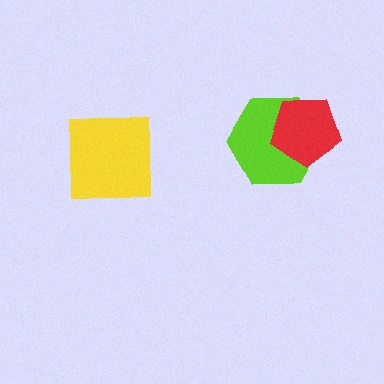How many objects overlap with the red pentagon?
1 object overlaps with the red pentagon.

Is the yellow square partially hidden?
No, no other shape covers it.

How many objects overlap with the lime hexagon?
1 object overlaps with the lime hexagon.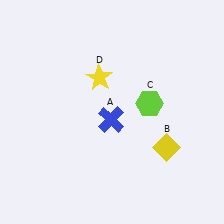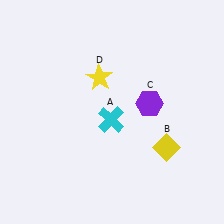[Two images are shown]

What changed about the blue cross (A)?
In Image 1, A is blue. In Image 2, it changed to cyan.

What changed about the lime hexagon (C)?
In Image 1, C is lime. In Image 2, it changed to purple.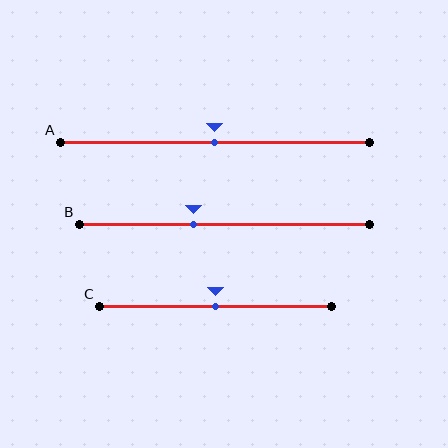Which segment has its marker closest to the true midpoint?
Segment A has its marker closest to the true midpoint.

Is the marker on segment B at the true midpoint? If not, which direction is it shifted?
No, the marker on segment B is shifted to the left by about 11% of the segment length.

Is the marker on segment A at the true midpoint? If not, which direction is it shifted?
Yes, the marker on segment A is at the true midpoint.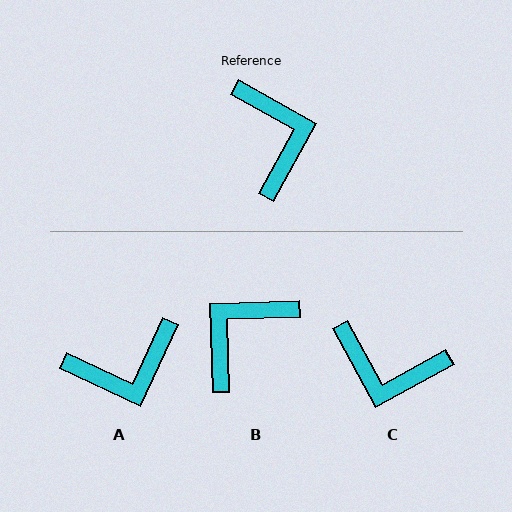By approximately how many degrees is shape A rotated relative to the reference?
Approximately 86 degrees clockwise.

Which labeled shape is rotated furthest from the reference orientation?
C, about 123 degrees away.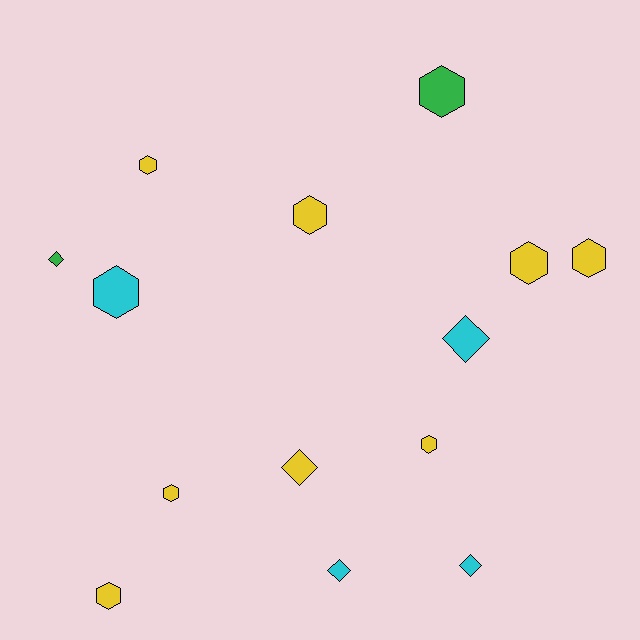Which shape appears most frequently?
Hexagon, with 9 objects.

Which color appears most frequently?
Yellow, with 8 objects.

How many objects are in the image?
There are 14 objects.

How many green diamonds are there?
There is 1 green diamond.